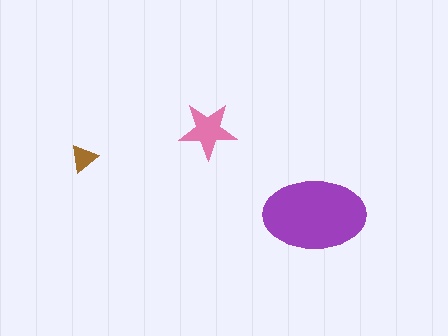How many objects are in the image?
There are 3 objects in the image.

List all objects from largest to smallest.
The purple ellipse, the pink star, the brown triangle.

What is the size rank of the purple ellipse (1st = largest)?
1st.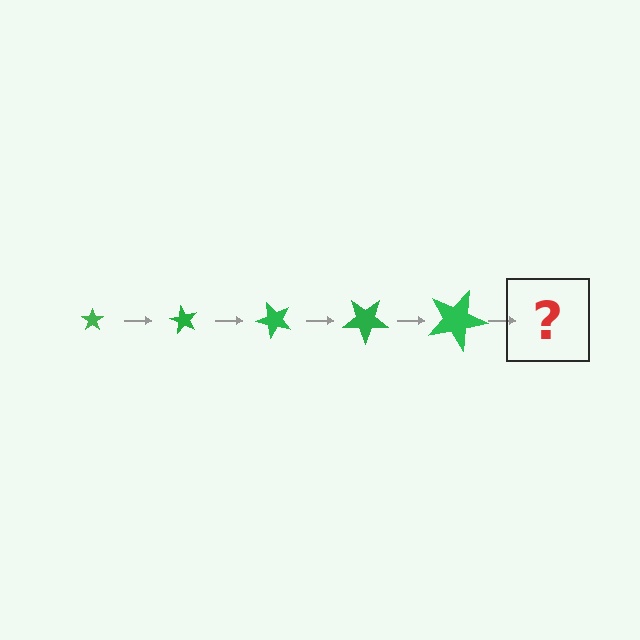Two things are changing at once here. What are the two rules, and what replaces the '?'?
The two rules are that the star grows larger each step and it rotates 60 degrees each step. The '?' should be a star, larger than the previous one and rotated 300 degrees from the start.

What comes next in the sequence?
The next element should be a star, larger than the previous one and rotated 300 degrees from the start.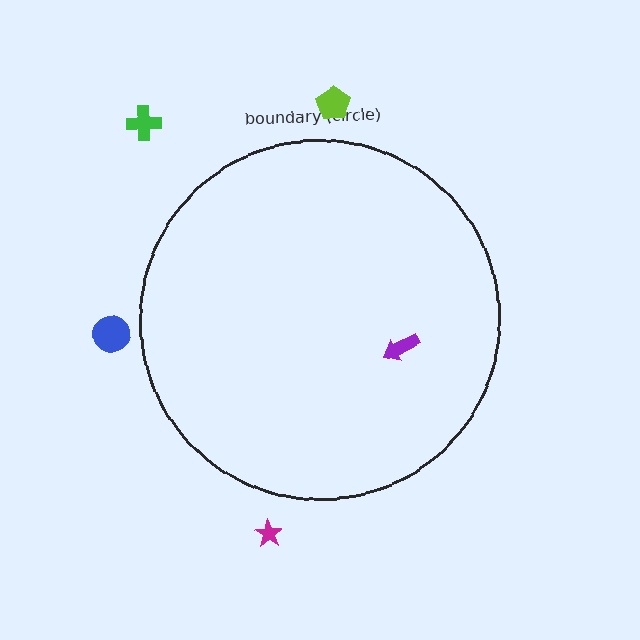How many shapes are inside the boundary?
1 inside, 4 outside.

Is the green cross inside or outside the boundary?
Outside.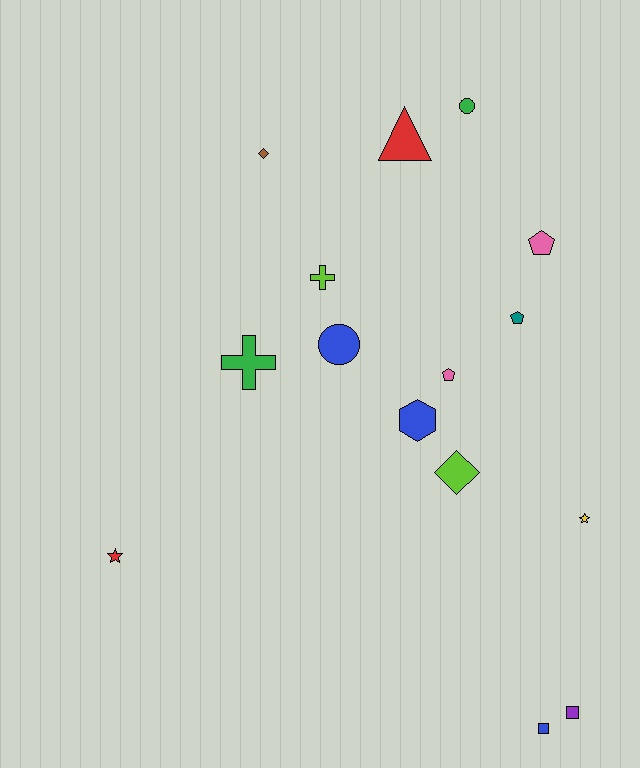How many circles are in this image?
There are 2 circles.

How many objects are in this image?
There are 15 objects.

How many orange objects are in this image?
There are no orange objects.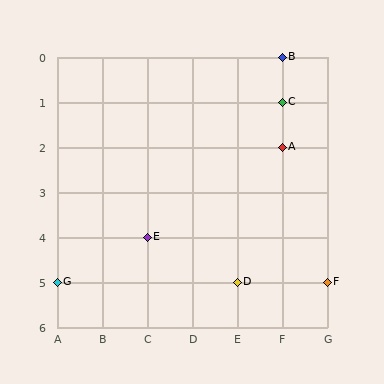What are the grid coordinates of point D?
Point D is at grid coordinates (E, 5).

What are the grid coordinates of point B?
Point B is at grid coordinates (F, 0).